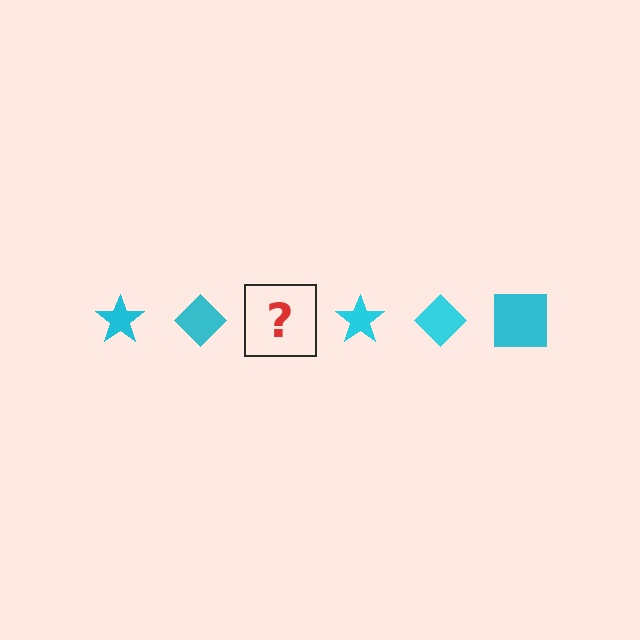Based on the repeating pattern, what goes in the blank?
The blank should be a cyan square.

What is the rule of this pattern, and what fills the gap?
The rule is that the pattern cycles through star, diamond, square shapes in cyan. The gap should be filled with a cyan square.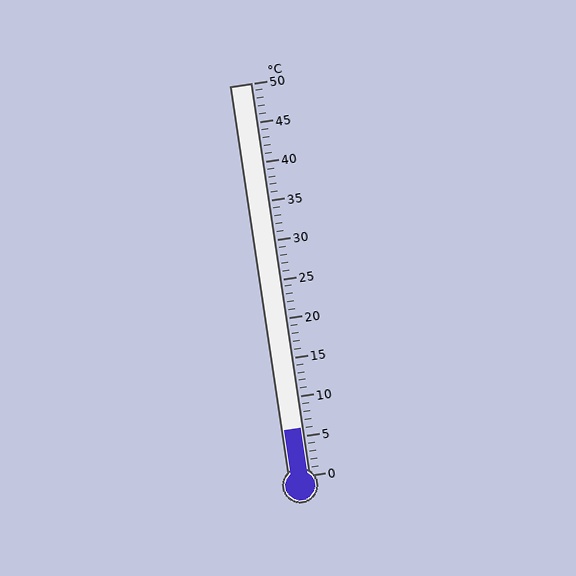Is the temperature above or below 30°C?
The temperature is below 30°C.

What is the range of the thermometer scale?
The thermometer scale ranges from 0°C to 50°C.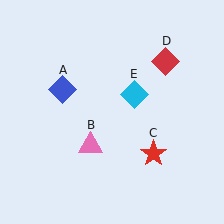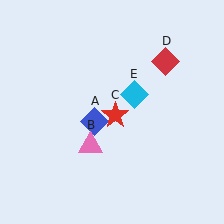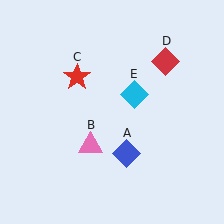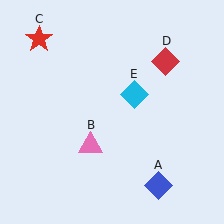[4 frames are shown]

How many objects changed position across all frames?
2 objects changed position: blue diamond (object A), red star (object C).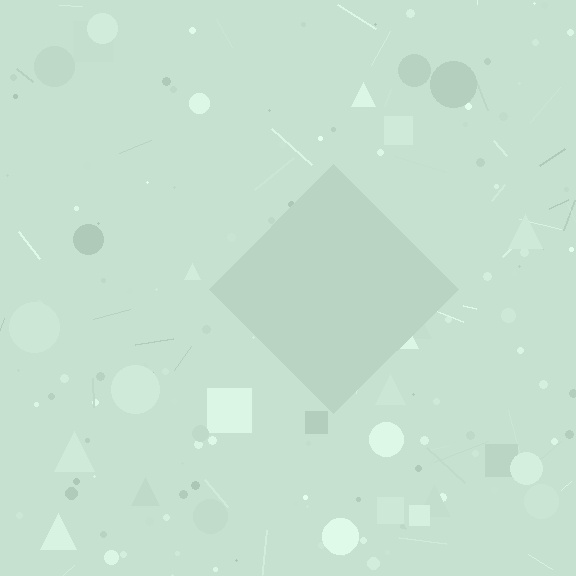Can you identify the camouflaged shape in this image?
The camouflaged shape is a diamond.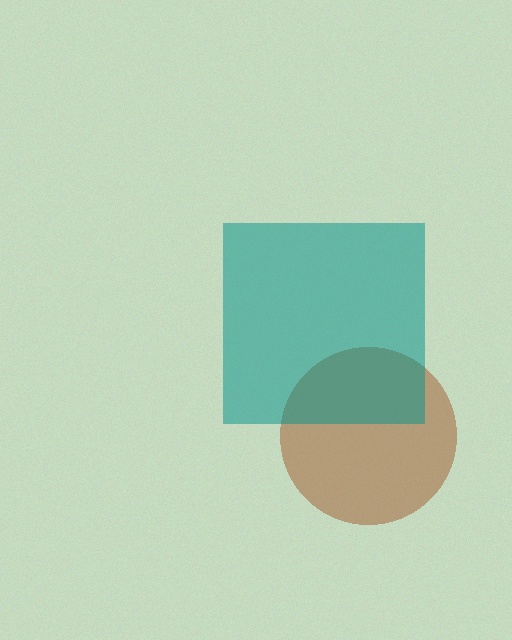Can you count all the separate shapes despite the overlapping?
Yes, there are 2 separate shapes.